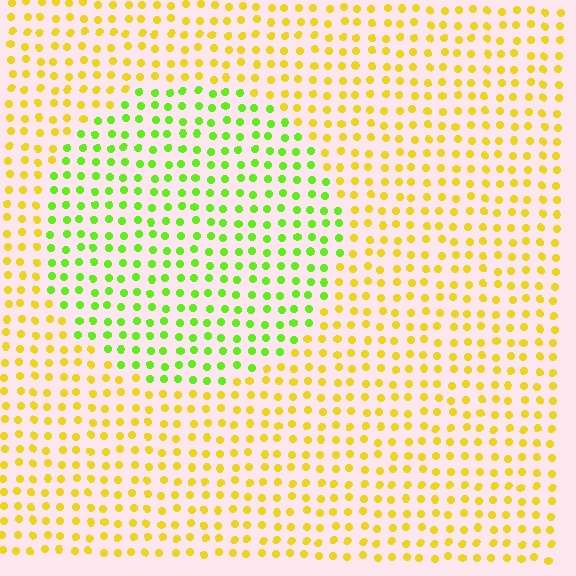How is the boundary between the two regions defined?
The boundary is defined purely by a slight shift in hue (about 48 degrees). Spacing, size, and orientation are identical on both sides.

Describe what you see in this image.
The image is filled with small yellow elements in a uniform arrangement. A circle-shaped region is visible where the elements are tinted to a slightly different hue, forming a subtle color boundary.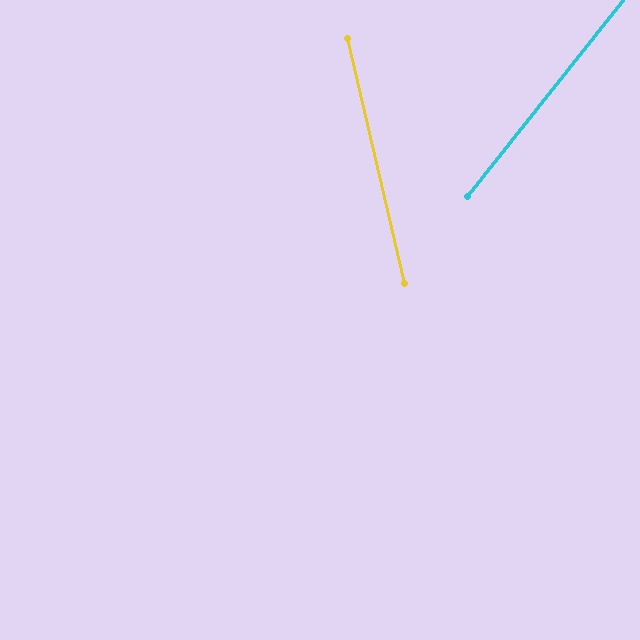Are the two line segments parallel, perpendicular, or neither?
Neither parallel nor perpendicular — they differ by about 51°.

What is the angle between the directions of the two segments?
Approximately 51 degrees.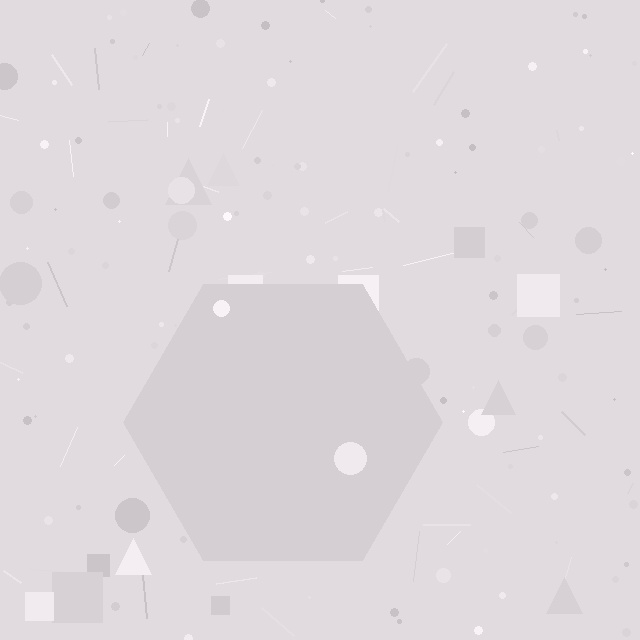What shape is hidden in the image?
A hexagon is hidden in the image.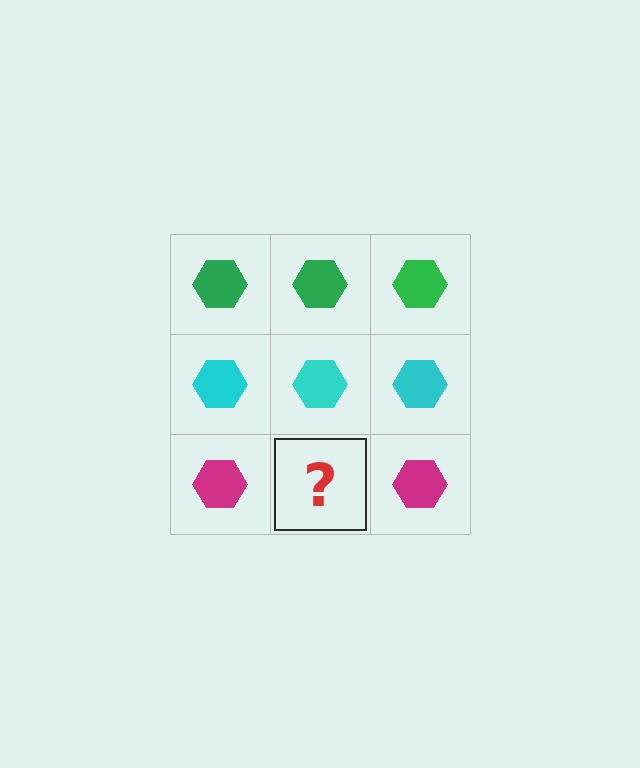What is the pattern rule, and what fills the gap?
The rule is that each row has a consistent color. The gap should be filled with a magenta hexagon.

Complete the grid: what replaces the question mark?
The question mark should be replaced with a magenta hexagon.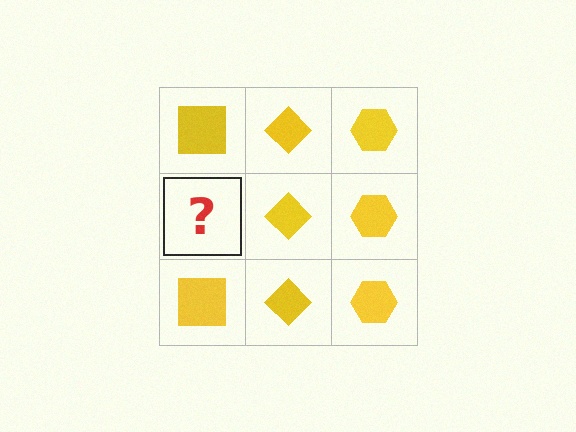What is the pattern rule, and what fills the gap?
The rule is that each column has a consistent shape. The gap should be filled with a yellow square.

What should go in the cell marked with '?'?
The missing cell should contain a yellow square.